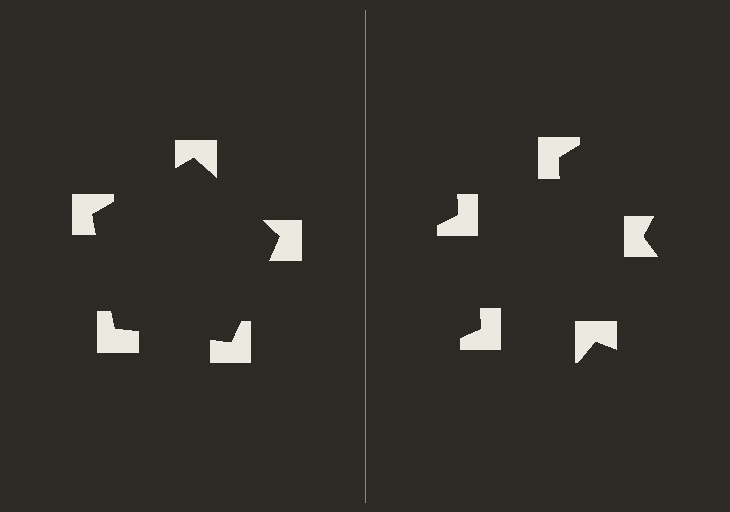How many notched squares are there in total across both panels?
10 — 5 on each side.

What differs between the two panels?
The notched squares are positioned identically on both sides; only the wedge orientations differ. On the left they align to a pentagon; on the right they are misaligned.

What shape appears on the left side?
An illusory pentagon.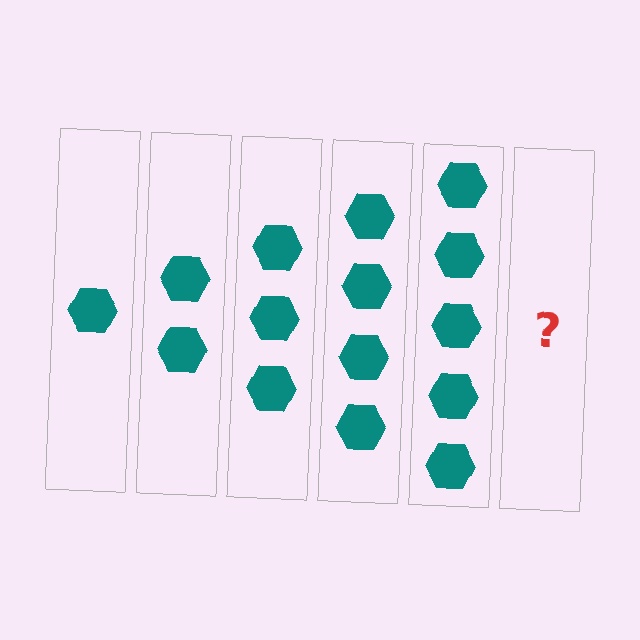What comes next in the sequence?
The next element should be 6 hexagons.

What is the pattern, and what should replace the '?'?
The pattern is that each step adds one more hexagon. The '?' should be 6 hexagons.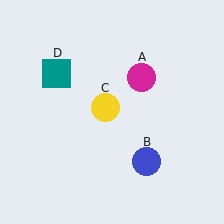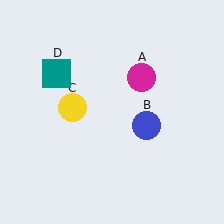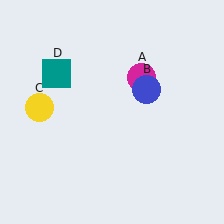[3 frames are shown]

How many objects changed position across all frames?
2 objects changed position: blue circle (object B), yellow circle (object C).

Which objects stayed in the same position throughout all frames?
Magenta circle (object A) and teal square (object D) remained stationary.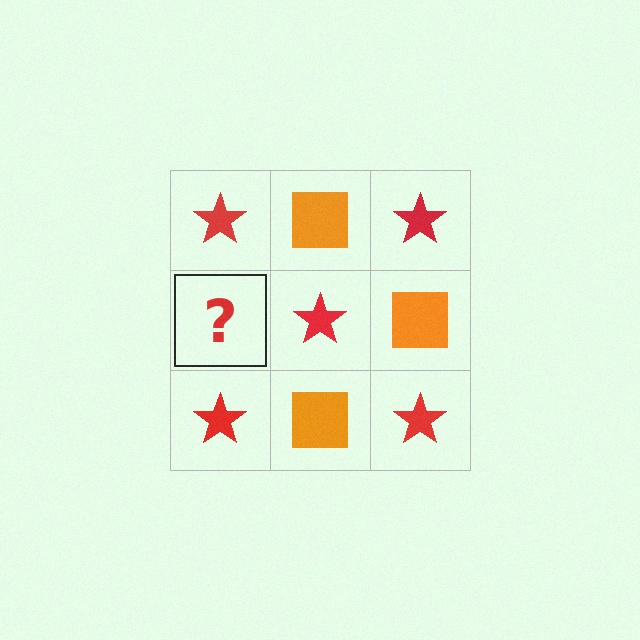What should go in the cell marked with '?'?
The missing cell should contain an orange square.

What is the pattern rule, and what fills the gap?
The rule is that it alternates red star and orange square in a checkerboard pattern. The gap should be filled with an orange square.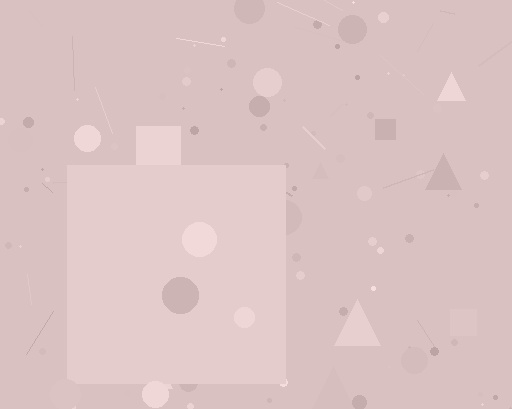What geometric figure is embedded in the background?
A square is embedded in the background.